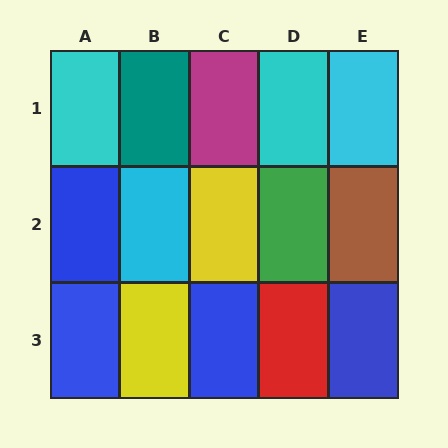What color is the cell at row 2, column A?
Blue.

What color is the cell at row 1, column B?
Teal.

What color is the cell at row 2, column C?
Yellow.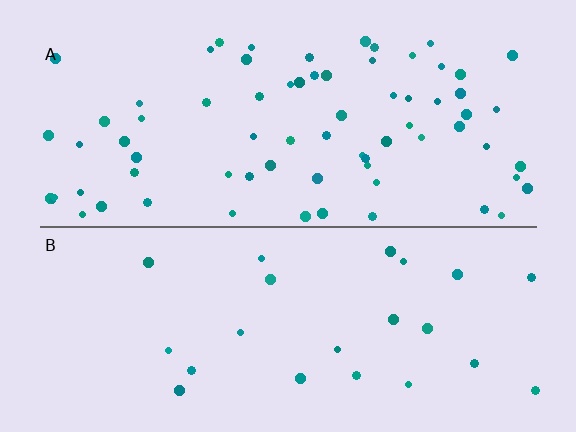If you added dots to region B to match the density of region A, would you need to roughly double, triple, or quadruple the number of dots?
Approximately triple.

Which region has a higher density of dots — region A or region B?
A (the top).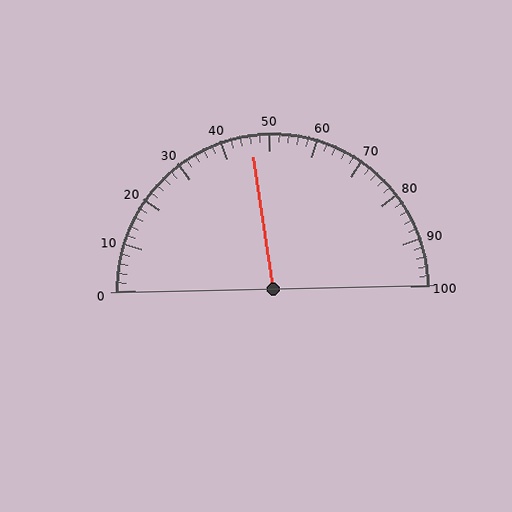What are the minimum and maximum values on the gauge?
The gauge ranges from 0 to 100.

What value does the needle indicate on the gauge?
The needle indicates approximately 46.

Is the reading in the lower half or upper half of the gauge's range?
The reading is in the lower half of the range (0 to 100).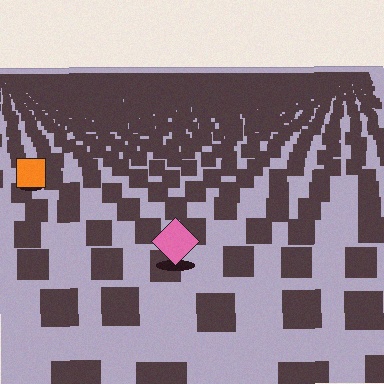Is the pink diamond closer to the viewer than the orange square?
Yes. The pink diamond is closer — you can tell from the texture gradient: the ground texture is coarser near it.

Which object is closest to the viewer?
The pink diamond is closest. The texture marks near it are larger and more spread out.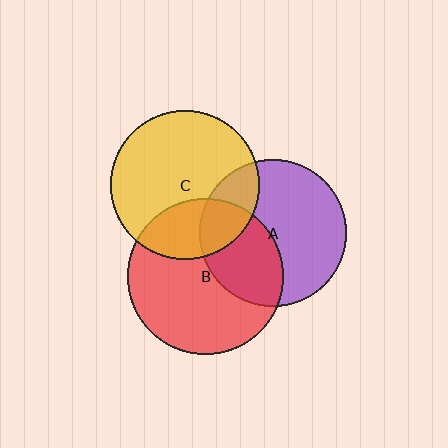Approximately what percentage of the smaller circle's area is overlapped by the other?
Approximately 30%.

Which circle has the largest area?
Circle B (red).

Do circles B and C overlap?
Yes.